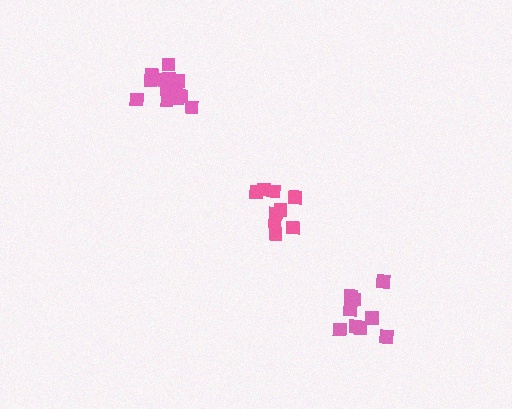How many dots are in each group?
Group 1: 9 dots, Group 2: 9 dots, Group 3: 15 dots (33 total).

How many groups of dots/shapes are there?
There are 3 groups.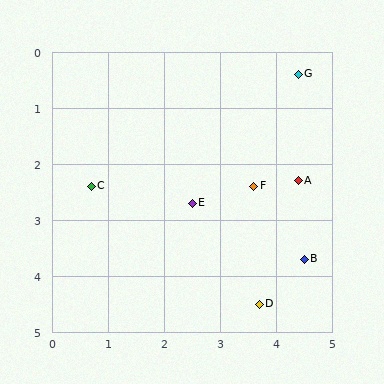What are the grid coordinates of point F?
Point F is at approximately (3.6, 2.4).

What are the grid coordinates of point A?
Point A is at approximately (4.4, 2.3).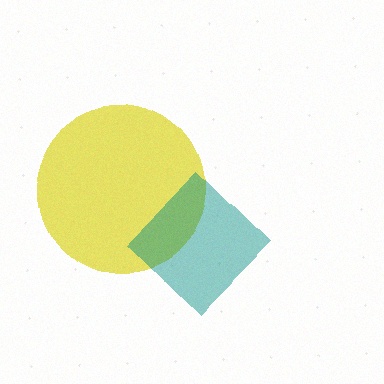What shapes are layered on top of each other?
The layered shapes are: a yellow circle, a teal diamond.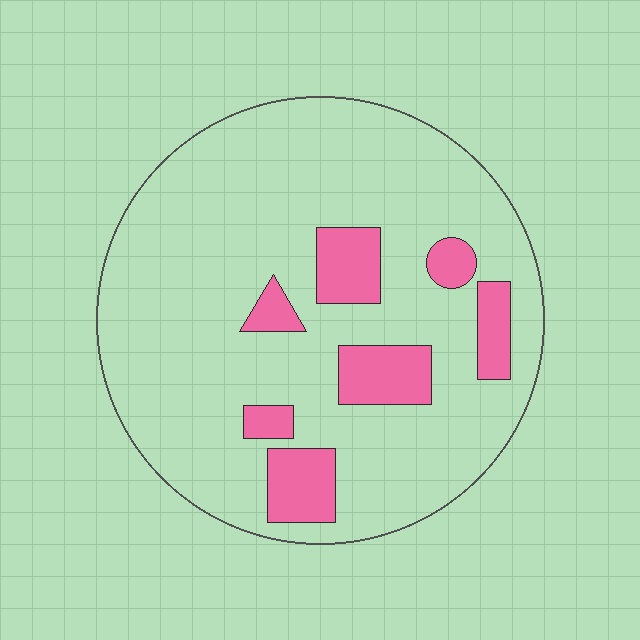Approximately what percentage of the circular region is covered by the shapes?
Approximately 15%.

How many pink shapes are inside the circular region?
7.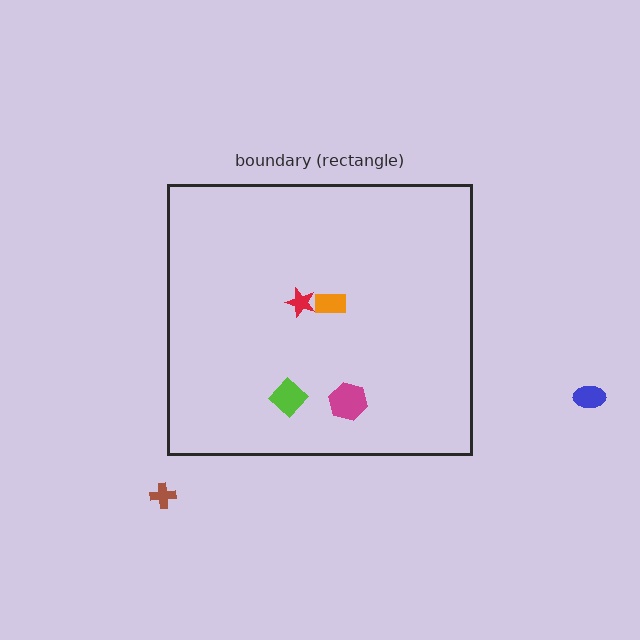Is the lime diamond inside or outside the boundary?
Inside.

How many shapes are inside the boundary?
4 inside, 2 outside.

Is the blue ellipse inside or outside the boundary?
Outside.